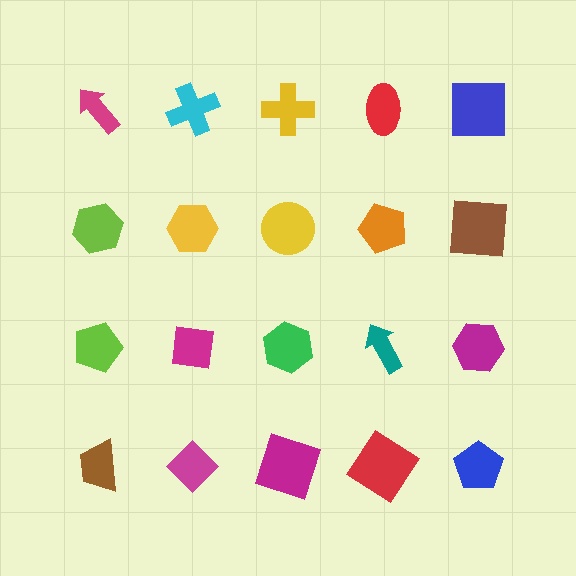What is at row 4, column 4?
A red diamond.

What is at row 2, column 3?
A yellow circle.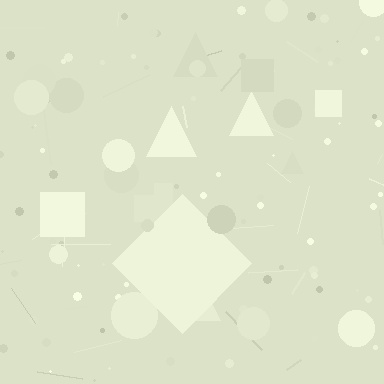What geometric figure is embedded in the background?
A diamond is embedded in the background.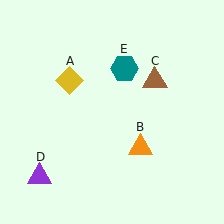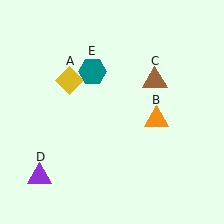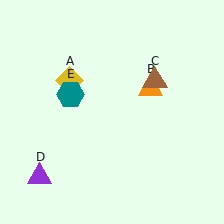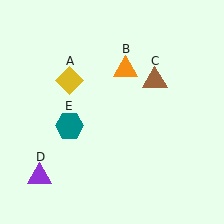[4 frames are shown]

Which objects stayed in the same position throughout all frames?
Yellow diamond (object A) and brown triangle (object C) and purple triangle (object D) remained stationary.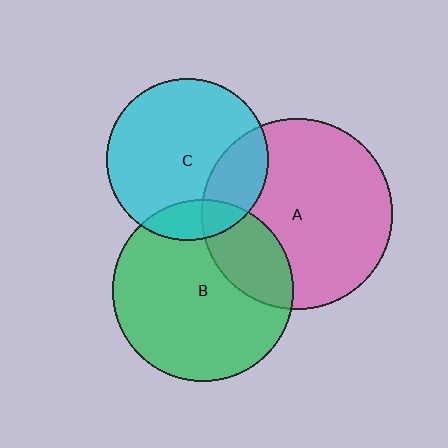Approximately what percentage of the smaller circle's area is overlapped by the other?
Approximately 25%.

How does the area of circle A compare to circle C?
Approximately 1.4 times.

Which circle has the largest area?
Circle A (pink).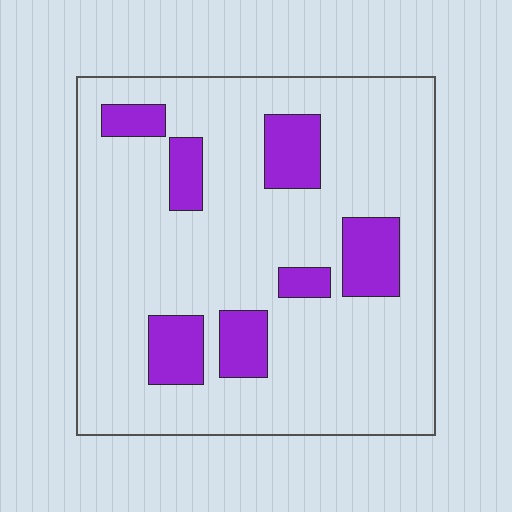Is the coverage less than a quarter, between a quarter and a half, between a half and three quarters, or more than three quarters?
Less than a quarter.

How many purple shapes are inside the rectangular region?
7.